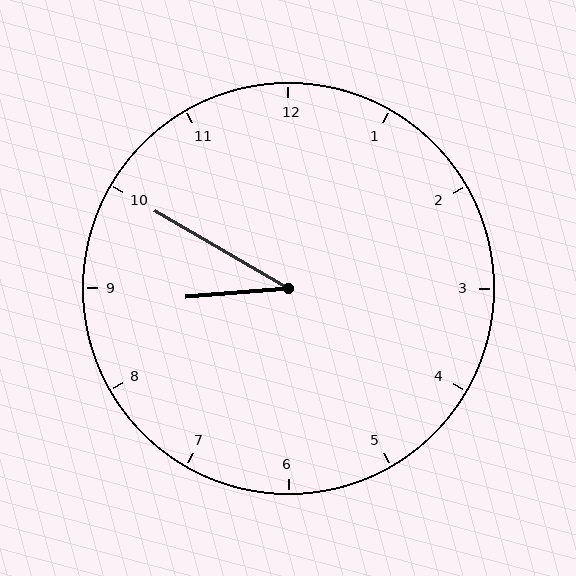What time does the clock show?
8:50.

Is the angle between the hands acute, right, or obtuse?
It is acute.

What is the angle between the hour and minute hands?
Approximately 35 degrees.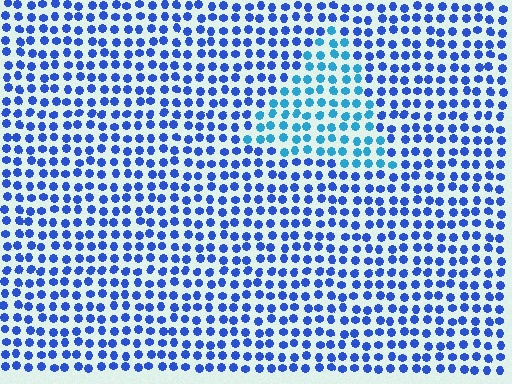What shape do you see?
I see a triangle.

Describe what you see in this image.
The image is filled with small blue elements in a uniform arrangement. A triangle-shaped region is visible where the elements are tinted to a slightly different hue, forming a subtle color boundary.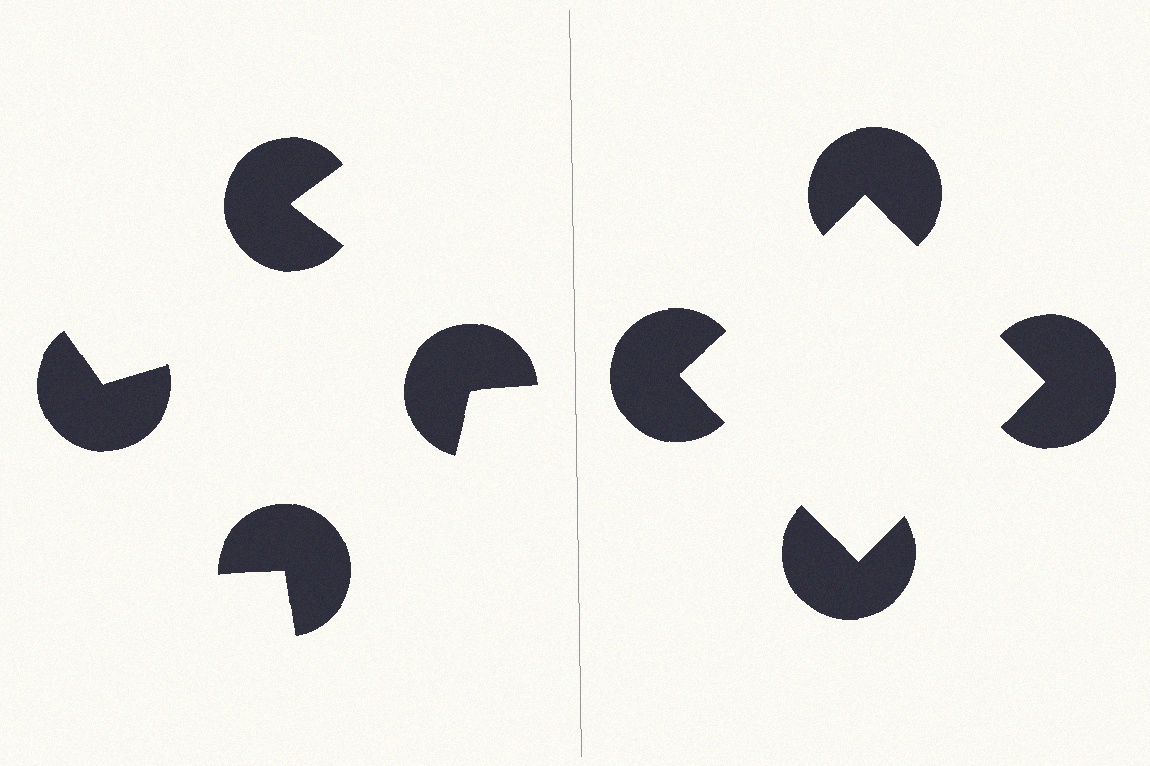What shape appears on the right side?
An illusory square.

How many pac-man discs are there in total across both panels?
8 — 4 on each side.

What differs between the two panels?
The pac-man discs are positioned identically on both sides; only the wedge orientations differ. On the right they align to a square; on the left they are misaligned.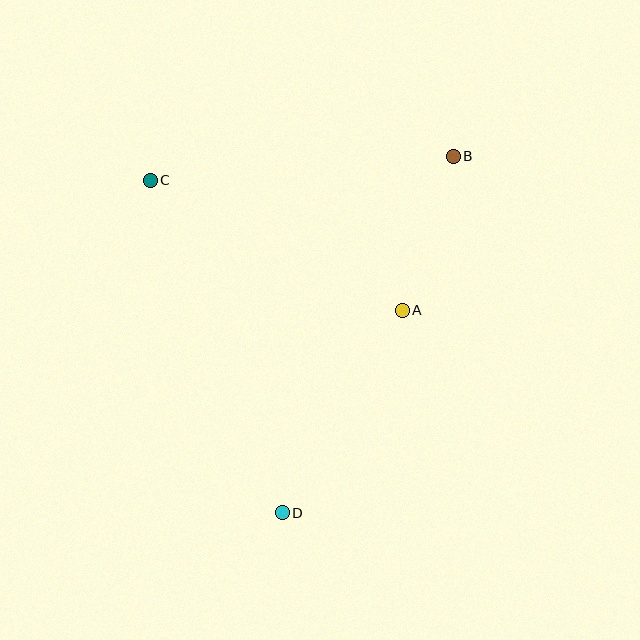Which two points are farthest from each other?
Points B and D are farthest from each other.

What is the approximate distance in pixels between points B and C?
The distance between B and C is approximately 304 pixels.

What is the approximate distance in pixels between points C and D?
The distance between C and D is approximately 357 pixels.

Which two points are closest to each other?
Points A and B are closest to each other.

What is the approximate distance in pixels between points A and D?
The distance between A and D is approximately 235 pixels.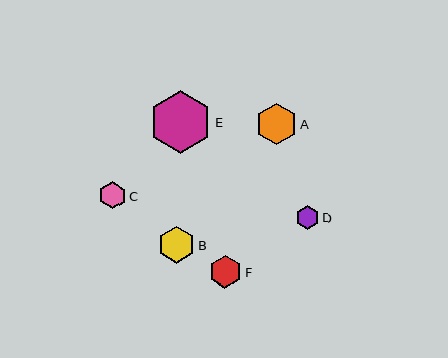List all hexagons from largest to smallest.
From largest to smallest: E, A, B, F, C, D.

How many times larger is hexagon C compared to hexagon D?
Hexagon C is approximately 1.2 times the size of hexagon D.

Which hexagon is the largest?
Hexagon E is the largest with a size of approximately 63 pixels.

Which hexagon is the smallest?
Hexagon D is the smallest with a size of approximately 24 pixels.